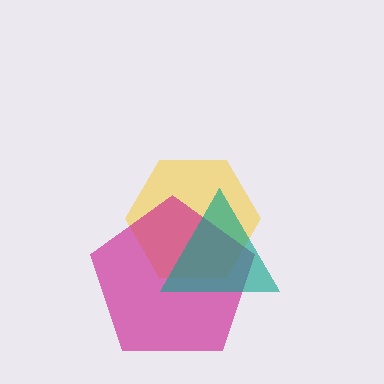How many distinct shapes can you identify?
There are 3 distinct shapes: a yellow hexagon, a magenta pentagon, a teal triangle.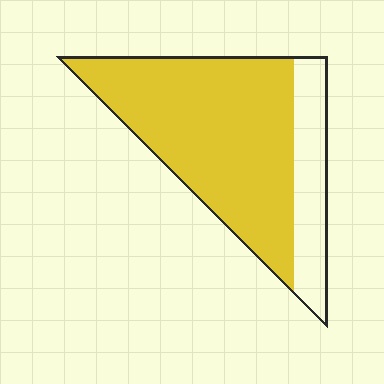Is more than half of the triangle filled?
Yes.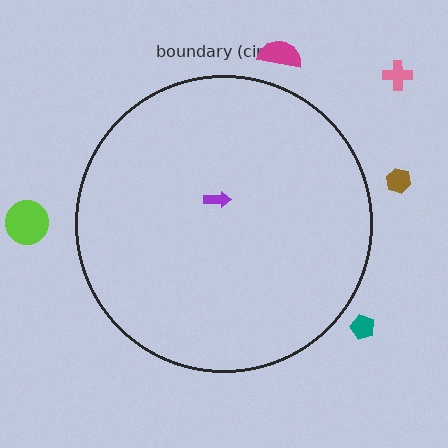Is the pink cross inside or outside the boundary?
Outside.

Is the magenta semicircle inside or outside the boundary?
Outside.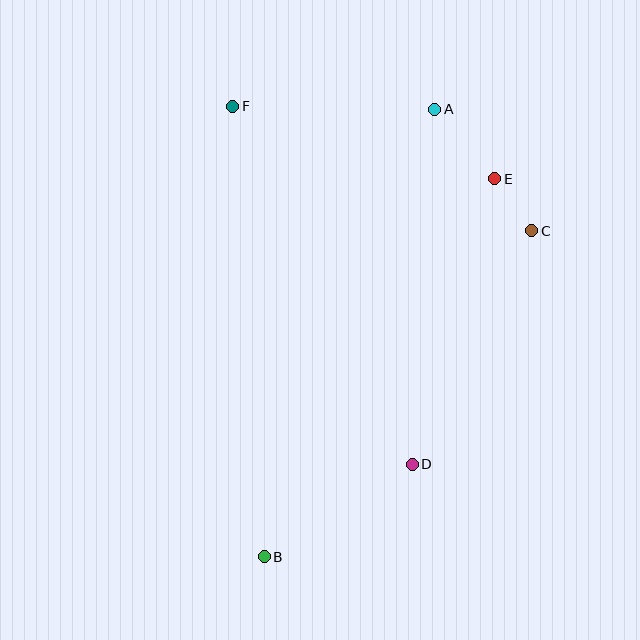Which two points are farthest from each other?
Points A and B are farthest from each other.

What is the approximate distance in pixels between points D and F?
The distance between D and F is approximately 400 pixels.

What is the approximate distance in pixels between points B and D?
The distance between B and D is approximately 174 pixels.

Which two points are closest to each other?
Points C and E are closest to each other.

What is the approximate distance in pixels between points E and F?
The distance between E and F is approximately 272 pixels.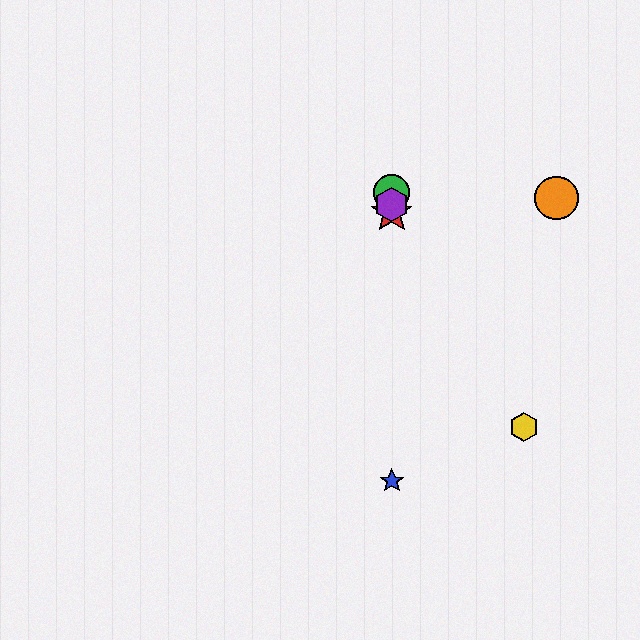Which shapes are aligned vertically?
The red star, the blue star, the green circle, the purple hexagon are aligned vertically.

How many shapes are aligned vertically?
4 shapes (the red star, the blue star, the green circle, the purple hexagon) are aligned vertically.